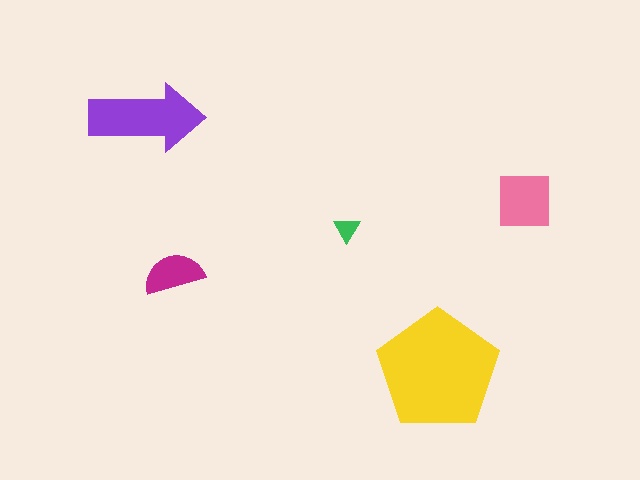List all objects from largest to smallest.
The yellow pentagon, the purple arrow, the pink square, the magenta semicircle, the green triangle.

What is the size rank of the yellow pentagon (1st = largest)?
1st.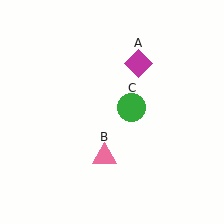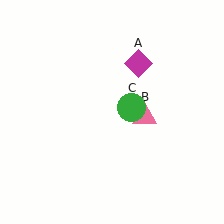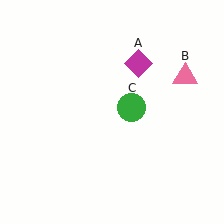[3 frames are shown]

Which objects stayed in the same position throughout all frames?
Magenta diamond (object A) and green circle (object C) remained stationary.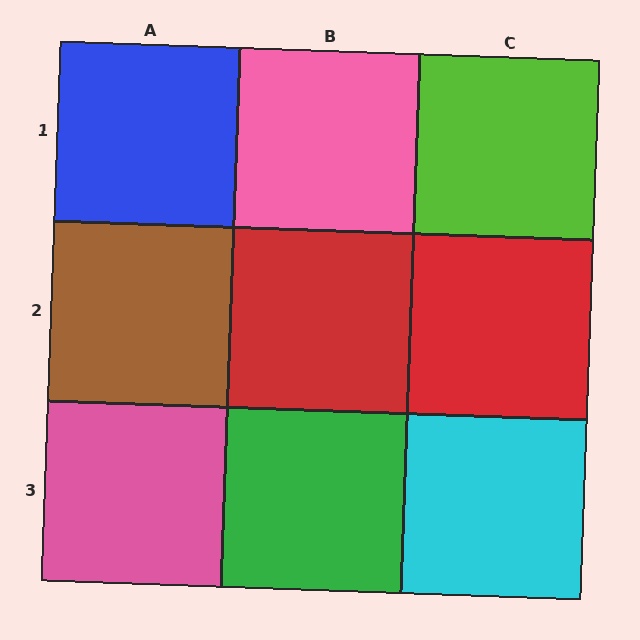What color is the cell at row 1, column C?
Lime.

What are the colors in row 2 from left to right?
Brown, red, red.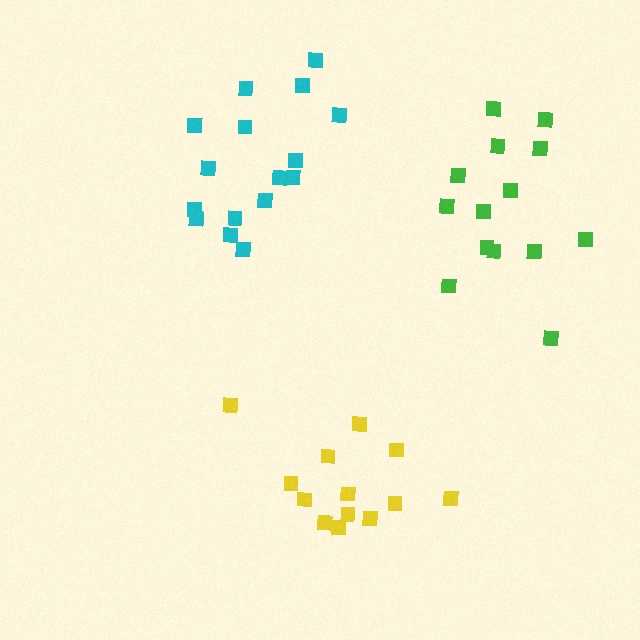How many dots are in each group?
Group 1: 14 dots, Group 2: 16 dots, Group 3: 13 dots (43 total).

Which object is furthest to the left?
The cyan cluster is leftmost.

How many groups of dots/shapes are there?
There are 3 groups.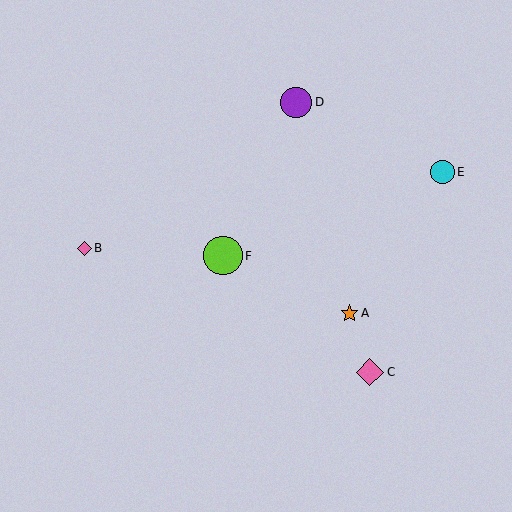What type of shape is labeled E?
Shape E is a cyan circle.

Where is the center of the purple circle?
The center of the purple circle is at (296, 103).